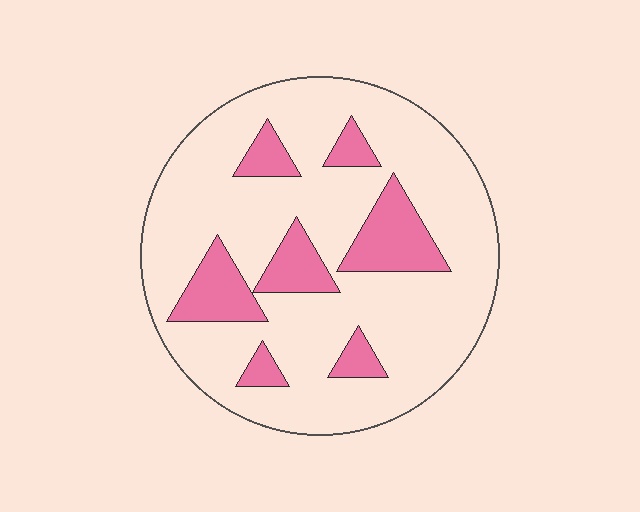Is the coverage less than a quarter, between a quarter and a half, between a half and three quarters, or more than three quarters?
Less than a quarter.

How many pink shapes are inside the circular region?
7.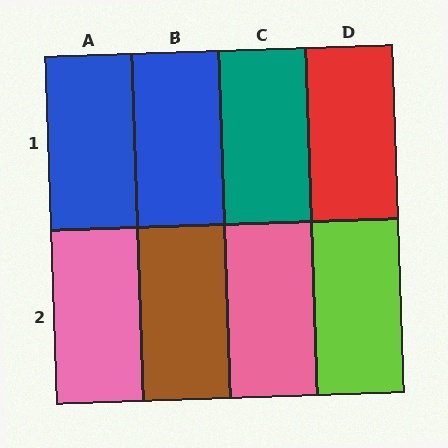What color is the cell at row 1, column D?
Red.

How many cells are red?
1 cell is red.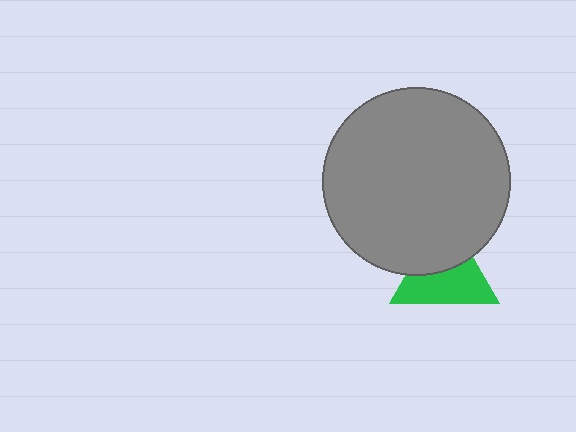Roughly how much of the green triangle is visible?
About half of it is visible (roughly 58%).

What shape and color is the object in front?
The object in front is a gray circle.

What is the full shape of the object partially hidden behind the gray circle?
The partially hidden object is a green triangle.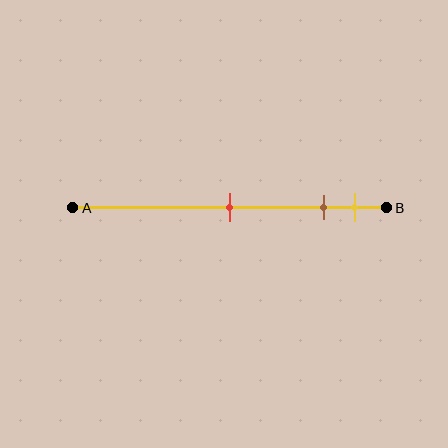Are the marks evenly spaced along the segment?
No, the marks are not evenly spaced.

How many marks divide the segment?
There are 3 marks dividing the segment.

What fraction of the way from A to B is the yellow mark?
The yellow mark is approximately 90% (0.9) of the way from A to B.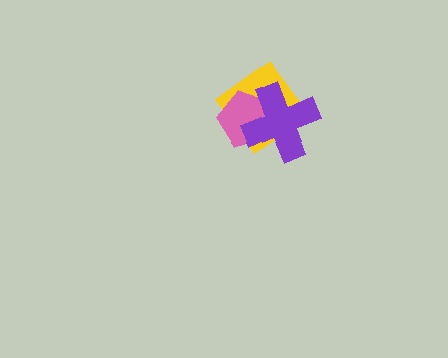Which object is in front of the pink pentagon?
The purple cross is in front of the pink pentagon.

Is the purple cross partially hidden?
No, no other shape covers it.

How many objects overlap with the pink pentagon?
2 objects overlap with the pink pentagon.